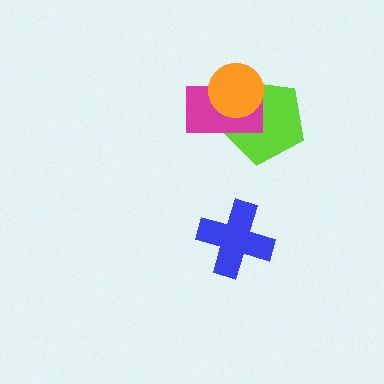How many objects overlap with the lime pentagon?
2 objects overlap with the lime pentagon.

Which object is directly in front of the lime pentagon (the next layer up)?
The magenta rectangle is directly in front of the lime pentagon.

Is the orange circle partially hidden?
No, no other shape covers it.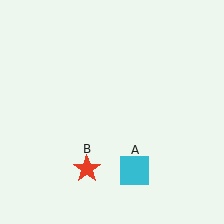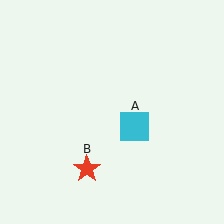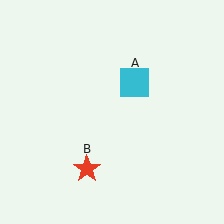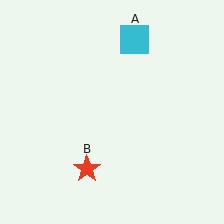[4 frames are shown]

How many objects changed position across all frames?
1 object changed position: cyan square (object A).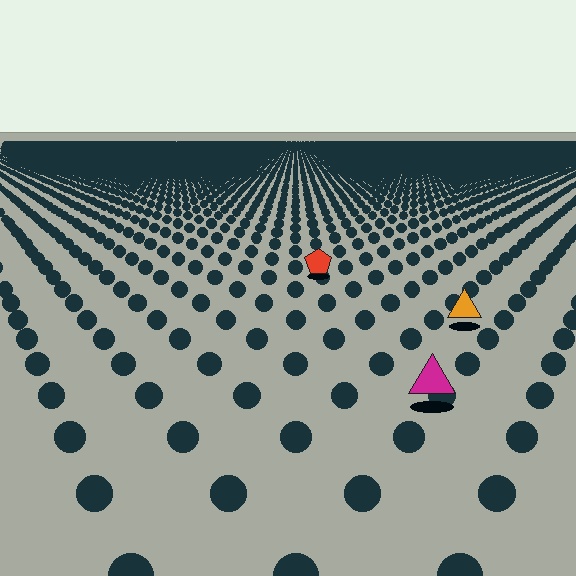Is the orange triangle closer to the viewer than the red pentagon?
Yes. The orange triangle is closer — you can tell from the texture gradient: the ground texture is coarser near it.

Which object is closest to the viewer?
The magenta triangle is closest. The texture marks near it are larger and more spread out.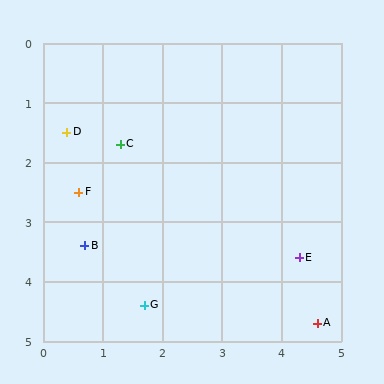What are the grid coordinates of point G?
Point G is at approximately (1.7, 4.4).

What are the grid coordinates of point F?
Point F is at approximately (0.6, 2.5).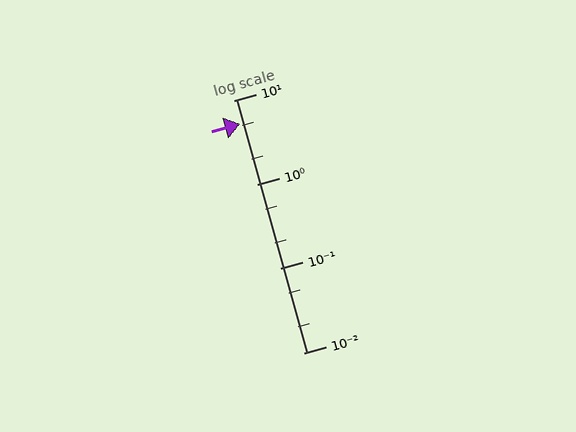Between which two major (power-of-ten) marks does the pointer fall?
The pointer is between 1 and 10.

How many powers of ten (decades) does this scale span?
The scale spans 3 decades, from 0.01 to 10.